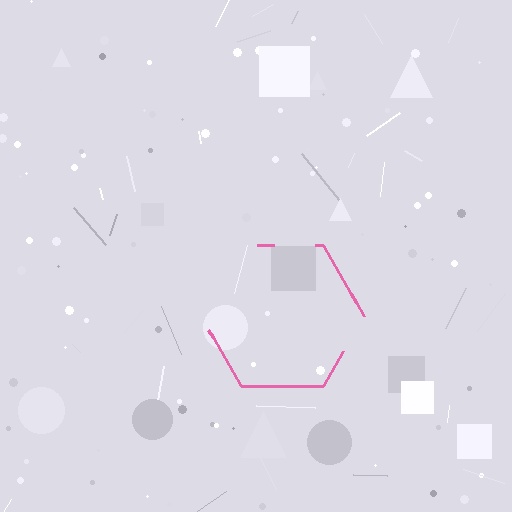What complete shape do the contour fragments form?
The contour fragments form a hexagon.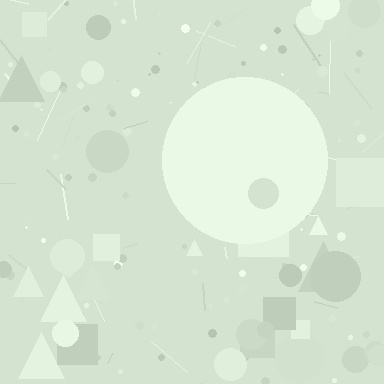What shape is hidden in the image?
A circle is hidden in the image.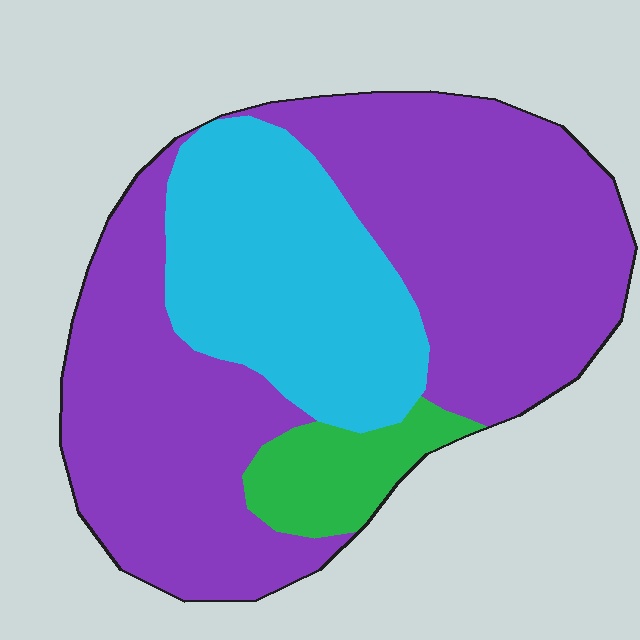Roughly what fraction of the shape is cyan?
Cyan covers about 25% of the shape.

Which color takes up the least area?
Green, at roughly 10%.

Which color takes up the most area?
Purple, at roughly 65%.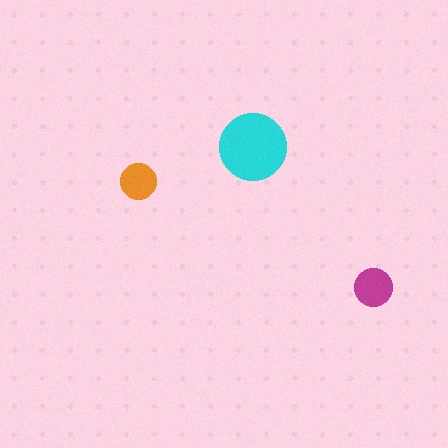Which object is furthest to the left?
The orange circle is leftmost.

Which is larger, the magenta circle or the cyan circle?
The cyan one.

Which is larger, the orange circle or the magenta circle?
The magenta one.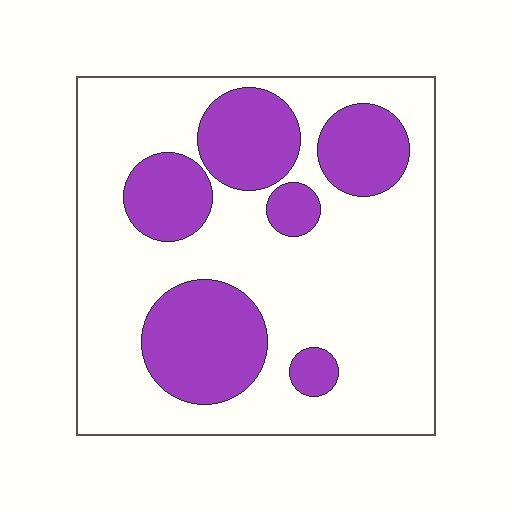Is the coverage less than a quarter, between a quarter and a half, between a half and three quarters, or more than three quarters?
Between a quarter and a half.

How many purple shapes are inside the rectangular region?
6.